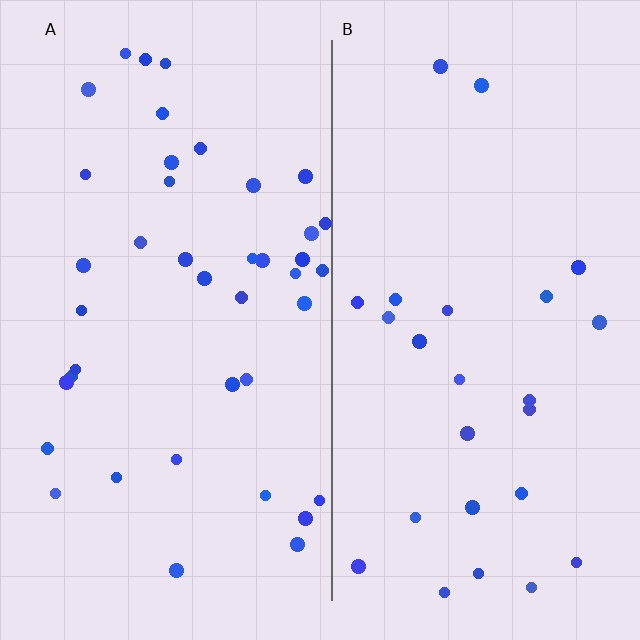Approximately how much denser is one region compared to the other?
Approximately 1.6× — region A over region B.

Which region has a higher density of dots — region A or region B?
A (the left).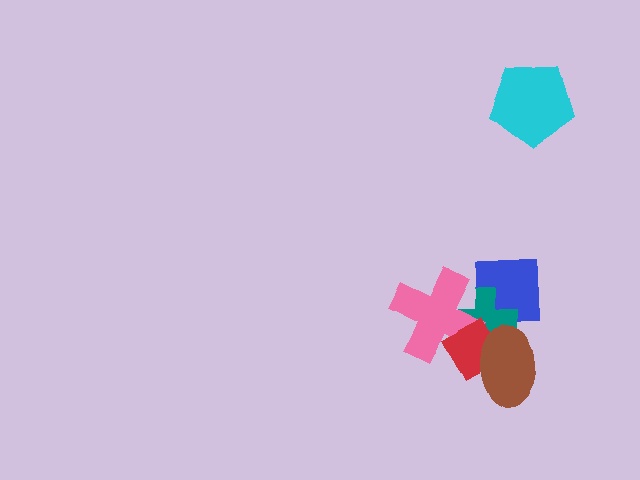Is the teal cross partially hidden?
Yes, it is partially covered by another shape.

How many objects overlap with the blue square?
1 object overlaps with the blue square.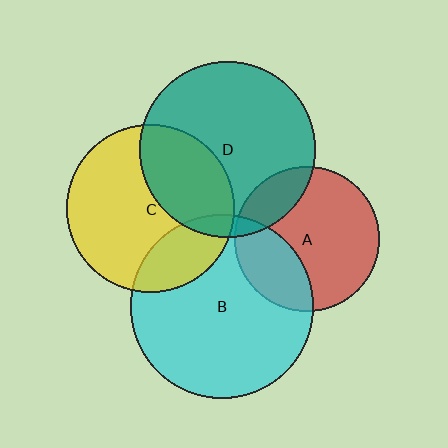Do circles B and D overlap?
Yes.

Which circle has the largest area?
Circle B (cyan).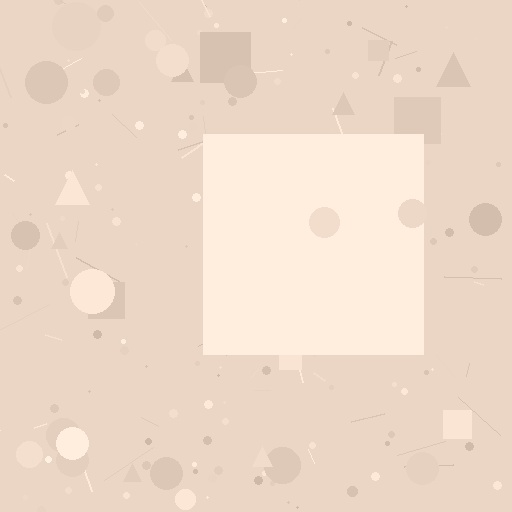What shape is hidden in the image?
A square is hidden in the image.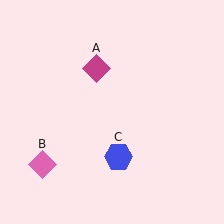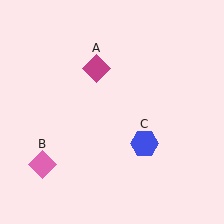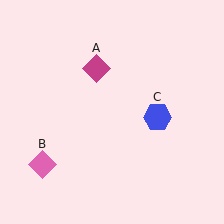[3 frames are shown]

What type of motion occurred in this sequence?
The blue hexagon (object C) rotated counterclockwise around the center of the scene.